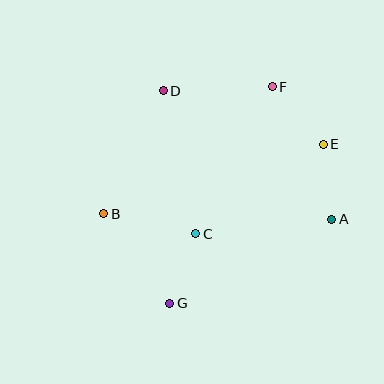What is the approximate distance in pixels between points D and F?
The distance between D and F is approximately 109 pixels.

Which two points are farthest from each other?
Points F and G are farthest from each other.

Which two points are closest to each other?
Points C and G are closest to each other.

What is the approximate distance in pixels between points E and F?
The distance between E and F is approximately 77 pixels.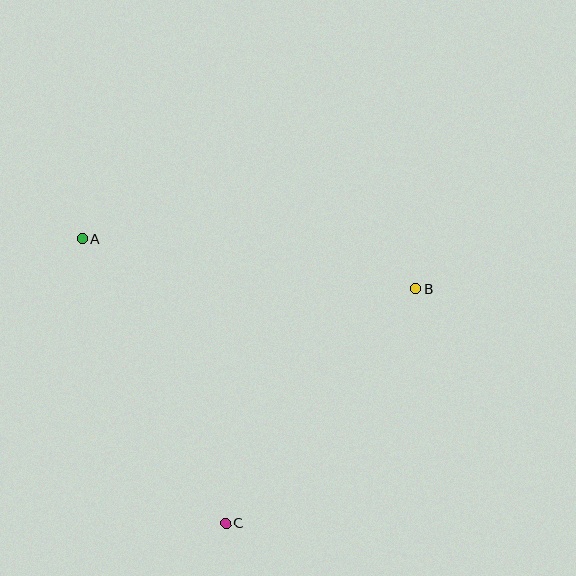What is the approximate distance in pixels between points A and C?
The distance between A and C is approximately 318 pixels.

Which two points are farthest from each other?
Points A and B are farthest from each other.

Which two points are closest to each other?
Points B and C are closest to each other.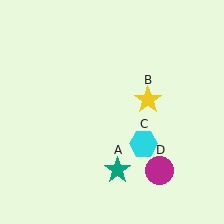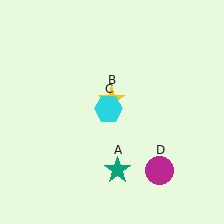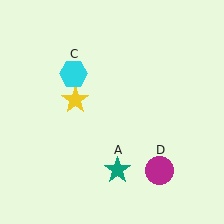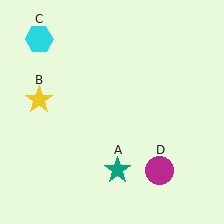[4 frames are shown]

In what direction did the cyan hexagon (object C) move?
The cyan hexagon (object C) moved up and to the left.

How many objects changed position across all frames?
2 objects changed position: yellow star (object B), cyan hexagon (object C).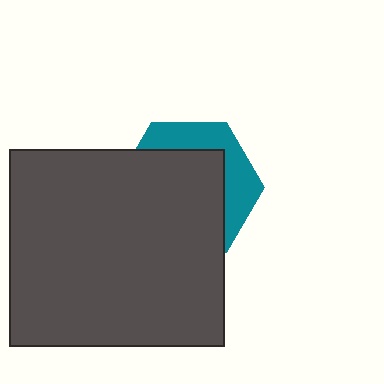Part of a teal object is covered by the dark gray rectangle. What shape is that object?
It is a hexagon.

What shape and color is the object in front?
The object in front is a dark gray rectangle.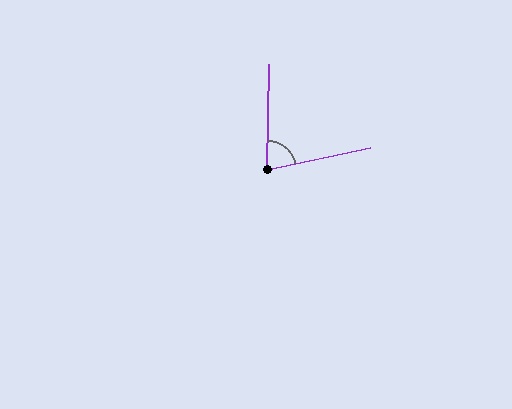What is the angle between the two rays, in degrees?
Approximately 76 degrees.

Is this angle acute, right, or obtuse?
It is acute.